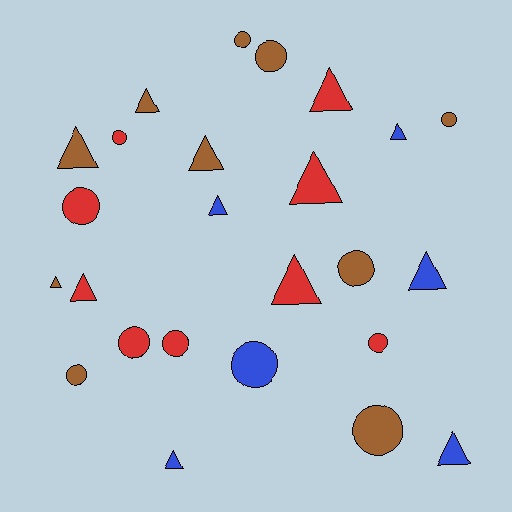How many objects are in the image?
There are 25 objects.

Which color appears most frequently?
Brown, with 10 objects.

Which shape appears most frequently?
Triangle, with 13 objects.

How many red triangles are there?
There are 4 red triangles.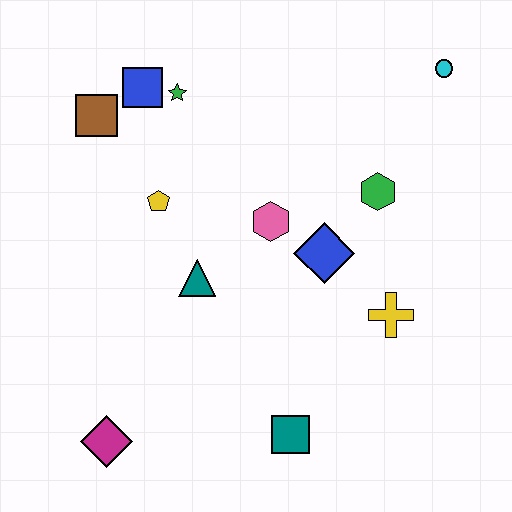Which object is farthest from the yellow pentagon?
The cyan circle is farthest from the yellow pentagon.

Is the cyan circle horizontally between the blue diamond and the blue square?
No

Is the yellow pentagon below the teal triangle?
No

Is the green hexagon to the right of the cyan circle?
No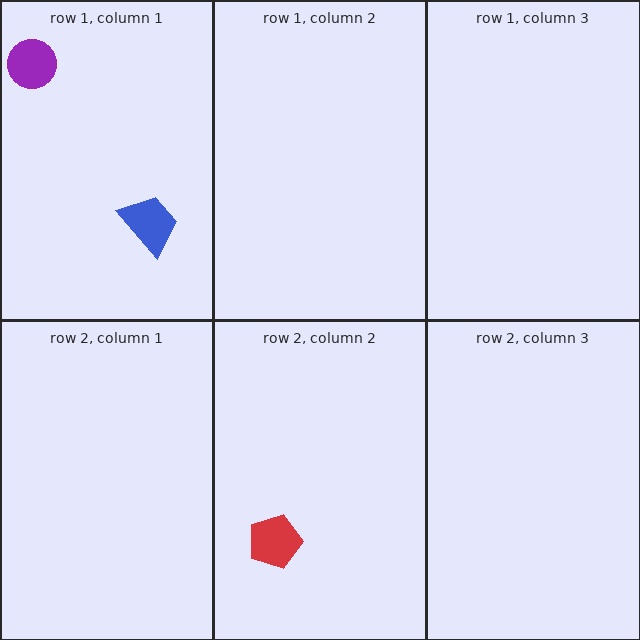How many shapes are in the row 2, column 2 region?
1.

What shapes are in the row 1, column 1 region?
The blue trapezoid, the purple circle.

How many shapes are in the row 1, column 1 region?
2.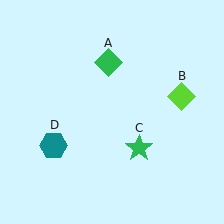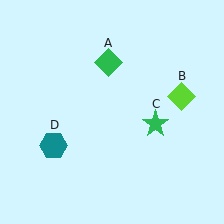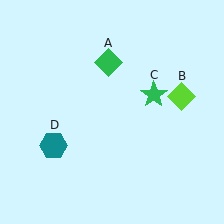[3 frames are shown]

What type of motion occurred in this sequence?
The green star (object C) rotated counterclockwise around the center of the scene.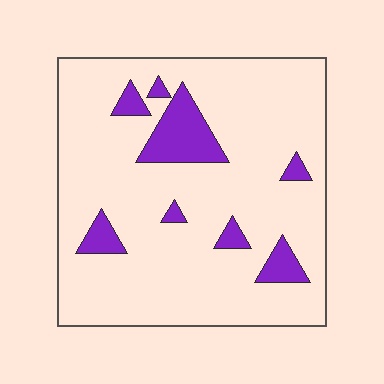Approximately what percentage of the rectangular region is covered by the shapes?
Approximately 15%.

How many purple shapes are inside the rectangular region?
8.